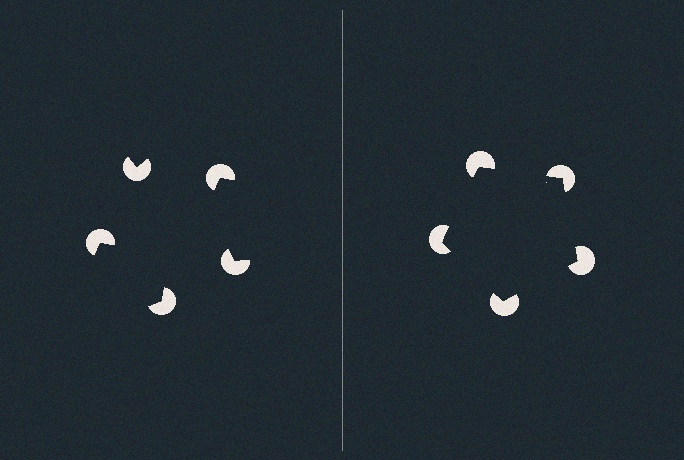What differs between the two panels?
The pac-man discs are positioned identically on both sides; only the wedge orientations differ. On the right they align to a pentagon; on the left they are misaligned.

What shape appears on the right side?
An illusory pentagon.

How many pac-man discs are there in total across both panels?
10 — 5 on each side.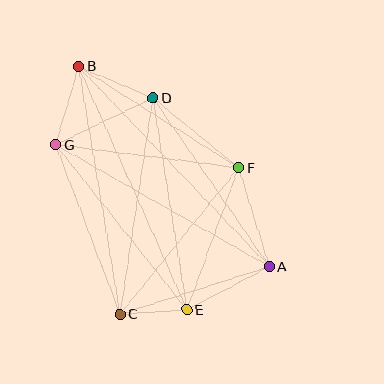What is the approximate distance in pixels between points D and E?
The distance between D and E is approximately 215 pixels.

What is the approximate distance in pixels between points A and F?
The distance between A and F is approximately 103 pixels.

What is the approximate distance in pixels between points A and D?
The distance between A and D is approximately 205 pixels.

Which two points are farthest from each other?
Points A and B are farthest from each other.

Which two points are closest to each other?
Points C and E are closest to each other.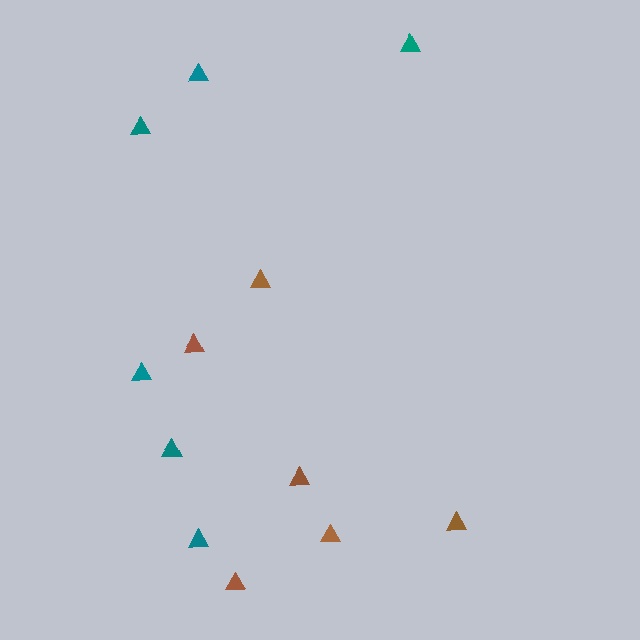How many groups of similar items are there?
There are 2 groups: one group of brown triangles (6) and one group of teal triangles (6).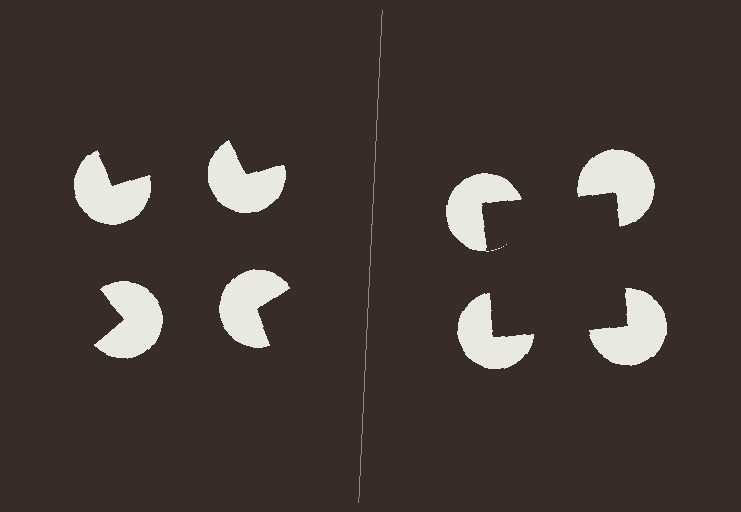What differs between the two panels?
The pac-man discs are positioned identically on both sides; only the wedge orientations differ. On the right they align to a square; on the left they are misaligned.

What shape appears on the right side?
An illusory square.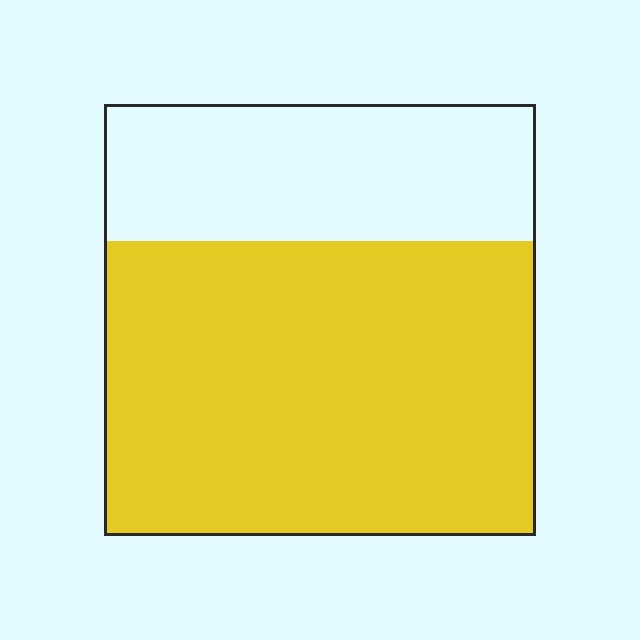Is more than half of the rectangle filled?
Yes.